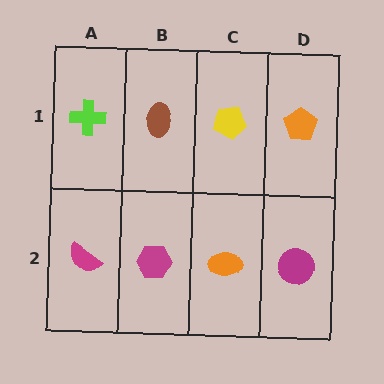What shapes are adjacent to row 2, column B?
A brown ellipse (row 1, column B), a magenta semicircle (row 2, column A), an orange ellipse (row 2, column C).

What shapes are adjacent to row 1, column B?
A magenta hexagon (row 2, column B), a lime cross (row 1, column A), a yellow pentagon (row 1, column C).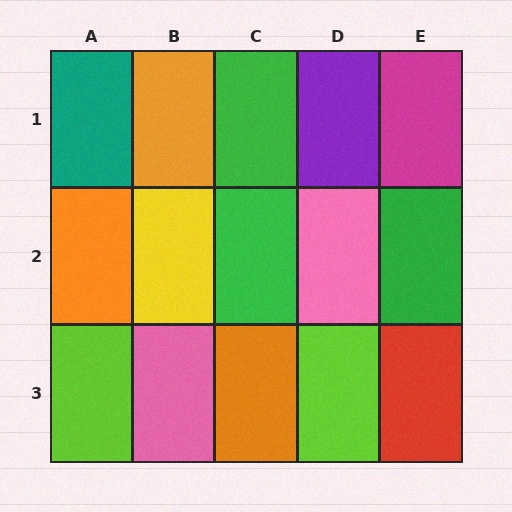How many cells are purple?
1 cell is purple.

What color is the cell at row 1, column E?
Magenta.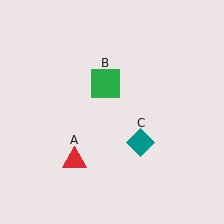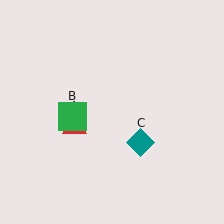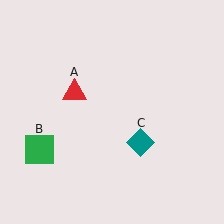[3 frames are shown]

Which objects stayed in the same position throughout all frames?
Teal diamond (object C) remained stationary.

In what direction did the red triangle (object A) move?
The red triangle (object A) moved up.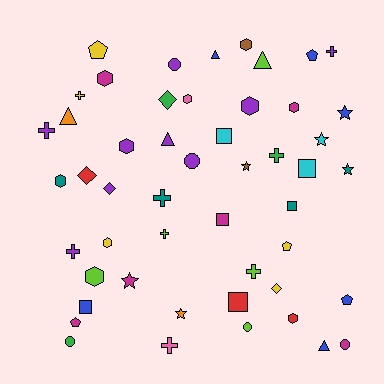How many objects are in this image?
There are 50 objects.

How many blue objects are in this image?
There are 6 blue objects.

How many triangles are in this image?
There are 5 triangles.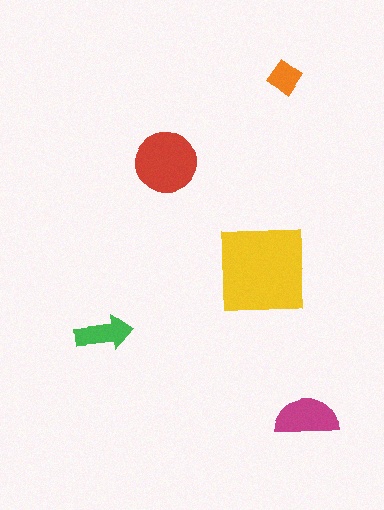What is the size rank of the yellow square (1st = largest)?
1st.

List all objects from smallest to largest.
The orange diamond, the green arrow, the magenta semicircle, the red circle, the yellow square.